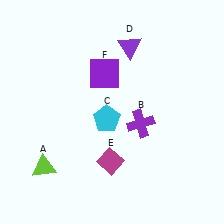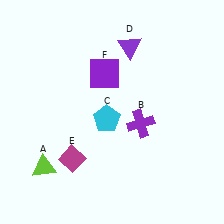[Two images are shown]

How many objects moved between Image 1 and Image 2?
1 object moved between the two images.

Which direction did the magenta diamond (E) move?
The magenta diamond (E) moved left.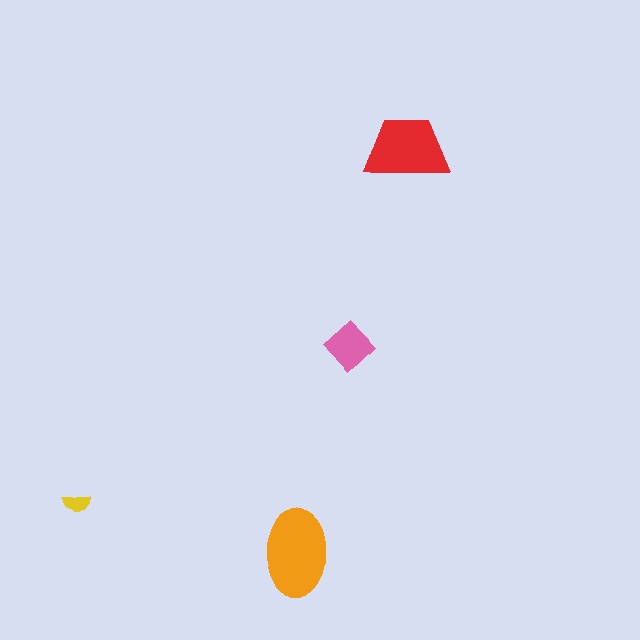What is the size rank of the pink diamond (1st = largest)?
3rd.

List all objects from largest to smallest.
The orange ellipse, the red trapezoid, the pink diamond, the yellow semicircle.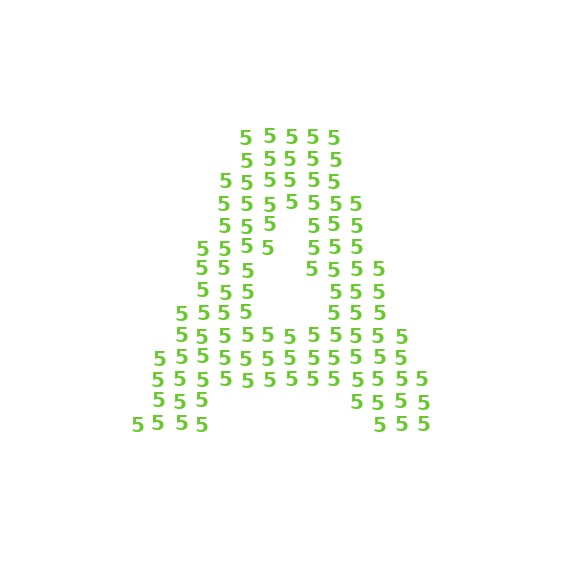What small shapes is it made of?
It is made of small digit 5's.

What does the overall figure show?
The overall figure shows the letter A.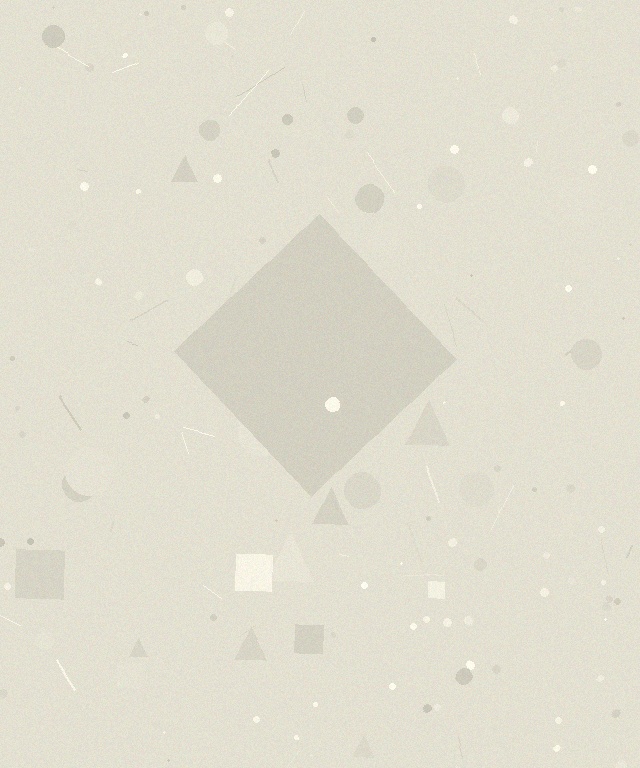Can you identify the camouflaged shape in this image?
The camouflaged shape is a diamond.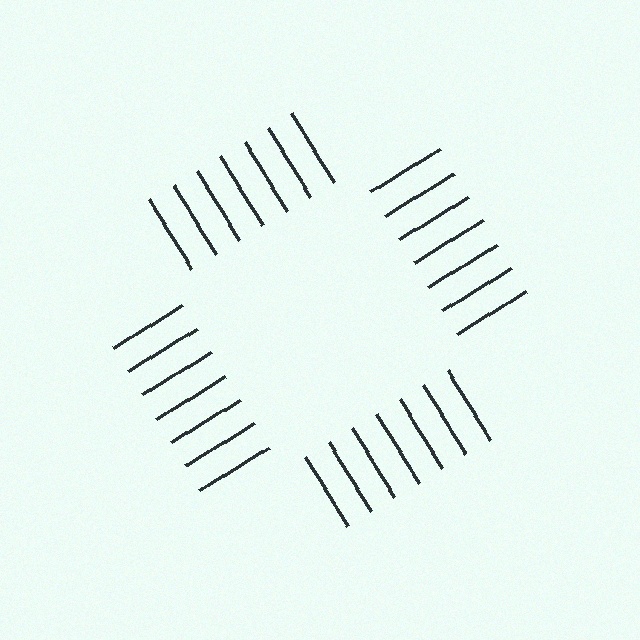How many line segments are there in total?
28 — 7 along each of the 4 edges.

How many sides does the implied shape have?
4 sides — the line-ends trace a square.